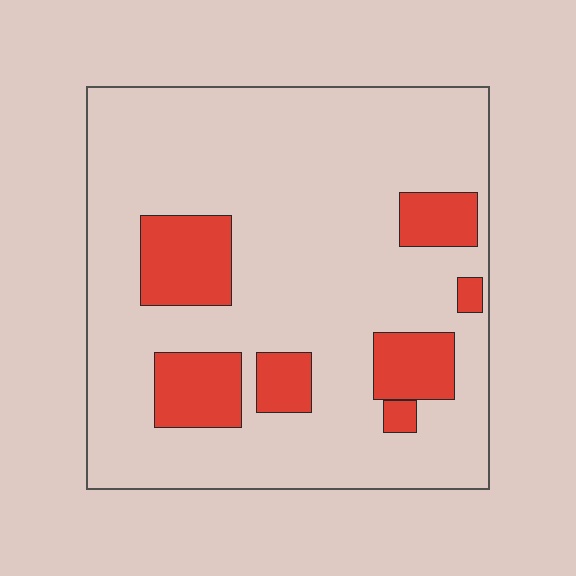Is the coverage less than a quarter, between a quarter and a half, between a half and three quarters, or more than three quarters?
Less than a quarter.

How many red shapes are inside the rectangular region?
7.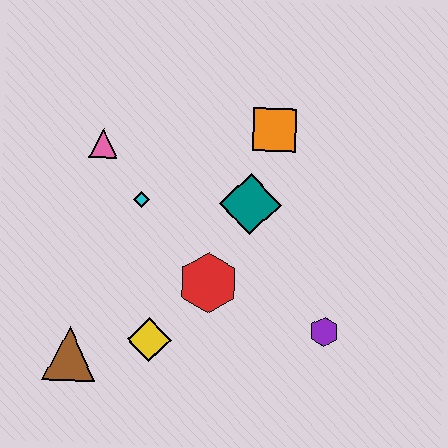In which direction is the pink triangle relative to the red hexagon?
The pink triangle is above the red hexagon.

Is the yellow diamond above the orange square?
No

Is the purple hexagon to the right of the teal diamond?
Yes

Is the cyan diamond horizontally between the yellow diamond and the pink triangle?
Yes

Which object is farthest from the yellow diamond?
The orange square is farthest from the yellow diamond.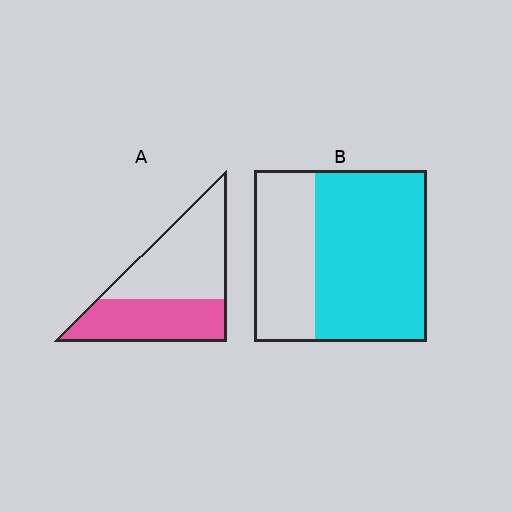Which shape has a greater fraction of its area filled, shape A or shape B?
Shape B.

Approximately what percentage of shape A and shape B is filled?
A is approximately 45% and B is approximately 65%.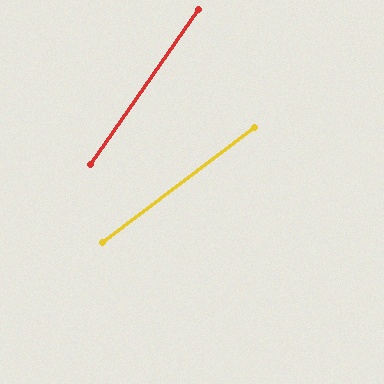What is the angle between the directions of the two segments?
Approximately 18 degrees.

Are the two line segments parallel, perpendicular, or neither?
Neither parallel nor perpendicular — they differ by about 18°.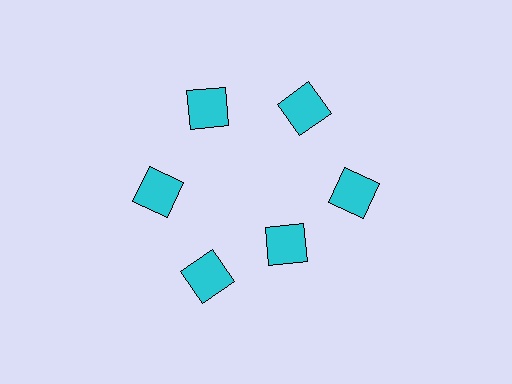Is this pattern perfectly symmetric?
No. The 6 cyan squares are arranged in a ring, but one element near the 5 o'clock position is pulled inward toward the center, breaking the 6-fold rotational symmetry.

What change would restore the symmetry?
The symmetry would be restored by moving it outward, back onto the ring so that all 6 squares sit at equal angles and equal distance from the center.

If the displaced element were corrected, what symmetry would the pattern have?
It would have 6-fold rotational symmetry — the pattern would map onto itself every 60 degrees.